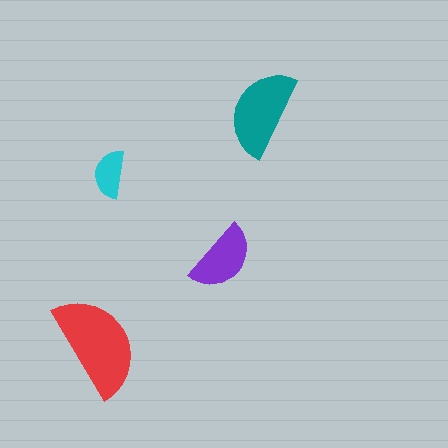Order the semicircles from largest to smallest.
the red one, the teal one, the purple one, the cyan one.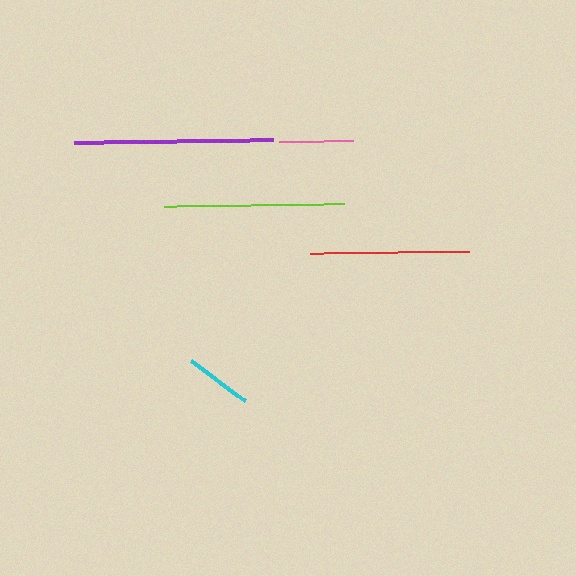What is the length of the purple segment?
The purple segment is approximately 199 pixels long.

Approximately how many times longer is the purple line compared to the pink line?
The purple line is approximately 2.7 times the length of the pink line.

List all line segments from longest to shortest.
From longest to shortest: purple, lime, red, pink, cyan.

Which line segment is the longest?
The purple line is the longest at approximately 199 pixels.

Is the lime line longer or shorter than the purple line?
The purple line is longer than the lime line.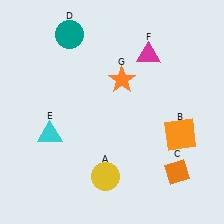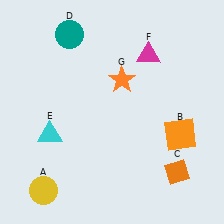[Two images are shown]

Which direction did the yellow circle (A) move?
The yellow circle (A) moved left.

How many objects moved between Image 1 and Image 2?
1 object moved between the two images.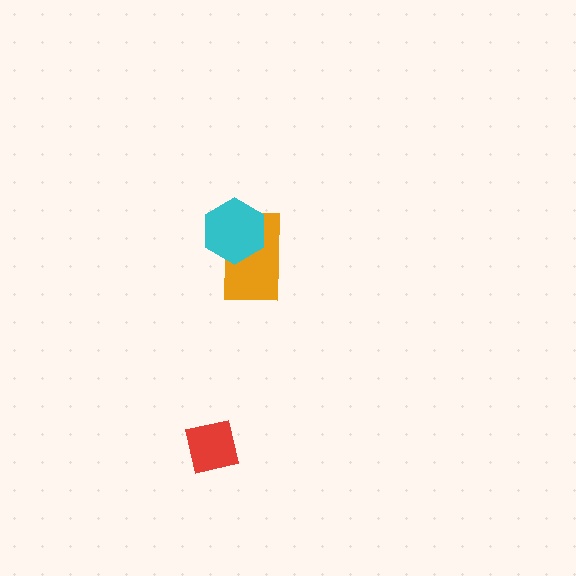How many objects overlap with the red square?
0 objects overlap with the red square.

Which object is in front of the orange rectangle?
The cyan hexagon is in front of the orange rectangle.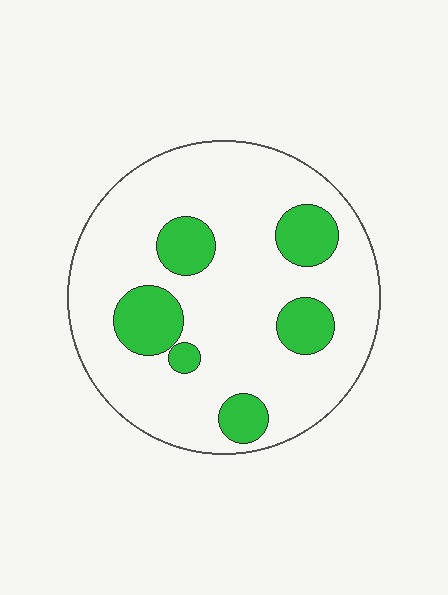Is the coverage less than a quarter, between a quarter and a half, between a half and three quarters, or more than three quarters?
Less than a quarter.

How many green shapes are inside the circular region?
6.